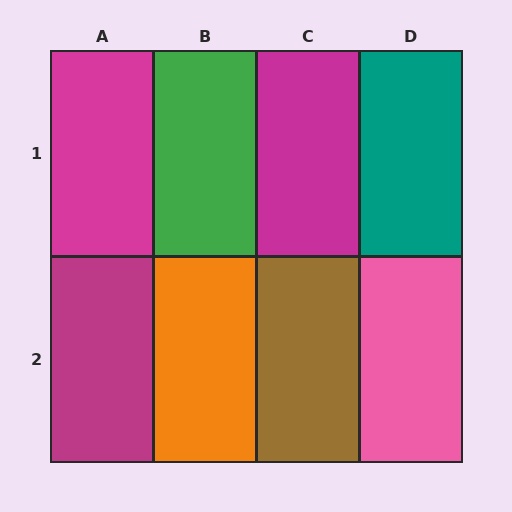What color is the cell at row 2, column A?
Magenta.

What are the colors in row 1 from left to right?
Magenta, green, magenta, teal.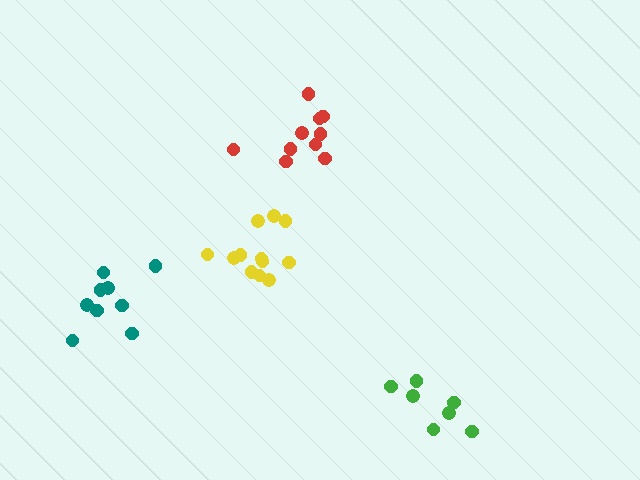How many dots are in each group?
Group 1: 12 dots, Group 2: 9 dots, Group 3: 10 dots, Group 4: 7 dots (38 total).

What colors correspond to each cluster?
The clusters are colored: yellow, teal, red, green.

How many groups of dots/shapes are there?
There are 4 groups.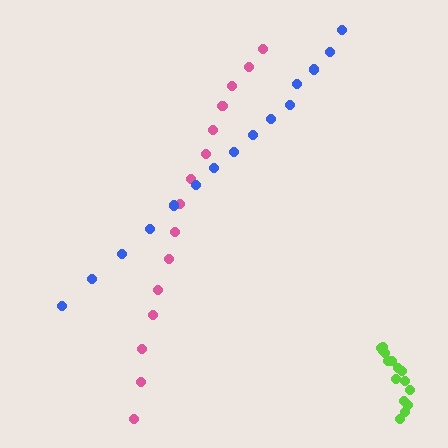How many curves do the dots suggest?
There are 3 distinct paths.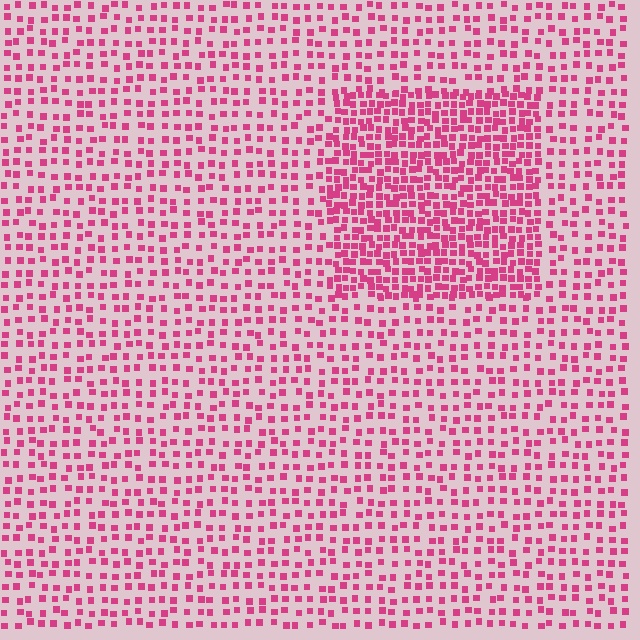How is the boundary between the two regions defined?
The boundary is defined by a change in element density (approximately 2.1x ratio). All elements are the same color, size, and shape.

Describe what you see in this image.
The image contains small magenta elements arranged at two different densities. A rectangle-shaped region is visible where the elements are more densely packed than the surrounding area.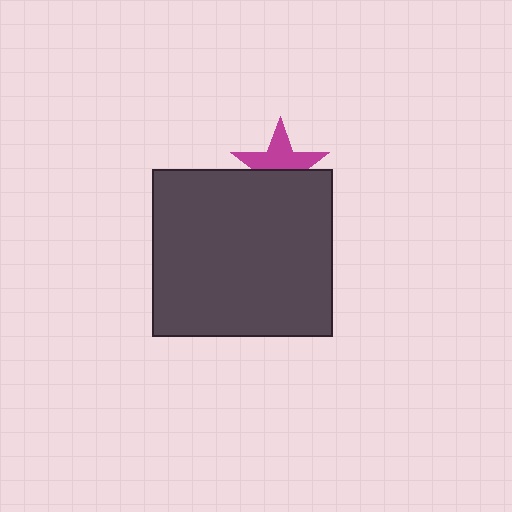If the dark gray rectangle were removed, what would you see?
You would see the complete magenta star.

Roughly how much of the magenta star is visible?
About half of it is visible (roughly 56%).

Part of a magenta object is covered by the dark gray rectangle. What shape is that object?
It is a star.